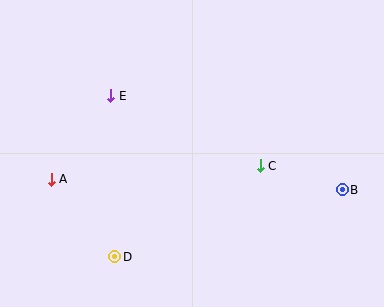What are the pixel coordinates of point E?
Point E is at (111, 96).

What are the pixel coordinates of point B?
Point B is at (342, 190).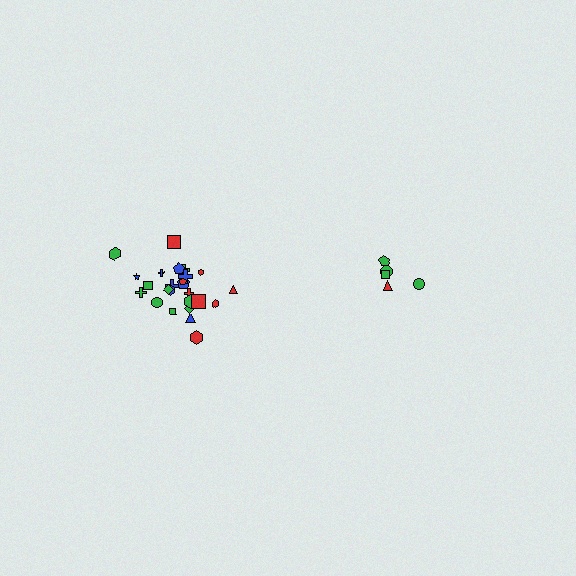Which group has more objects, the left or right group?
The left group.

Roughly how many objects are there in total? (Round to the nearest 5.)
Roughly 30 objects in total.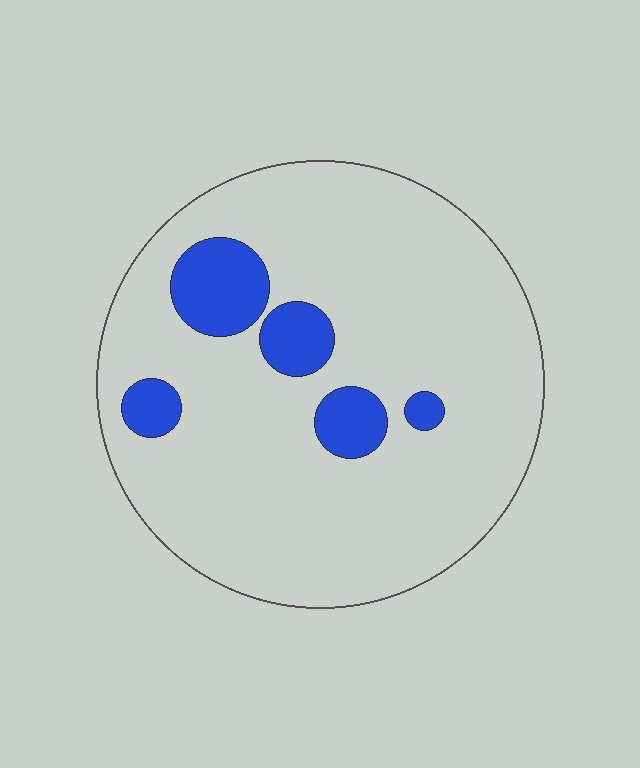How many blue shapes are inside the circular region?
5.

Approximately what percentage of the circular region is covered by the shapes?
Approximately 15%.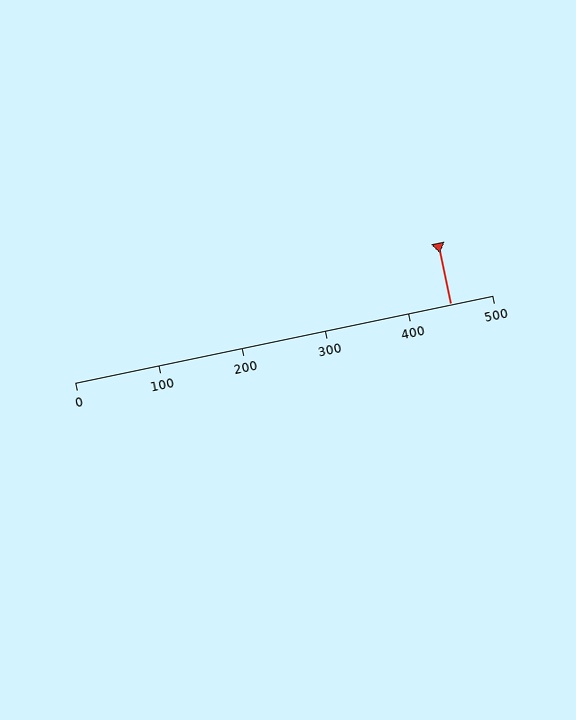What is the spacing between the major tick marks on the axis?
The major ticks are spaced 100 apart.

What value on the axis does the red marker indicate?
The marker indicates approximately 450.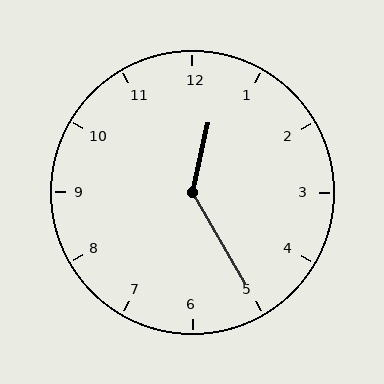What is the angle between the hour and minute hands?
Approximately 138 degrees.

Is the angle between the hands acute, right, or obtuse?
It is obtuse.